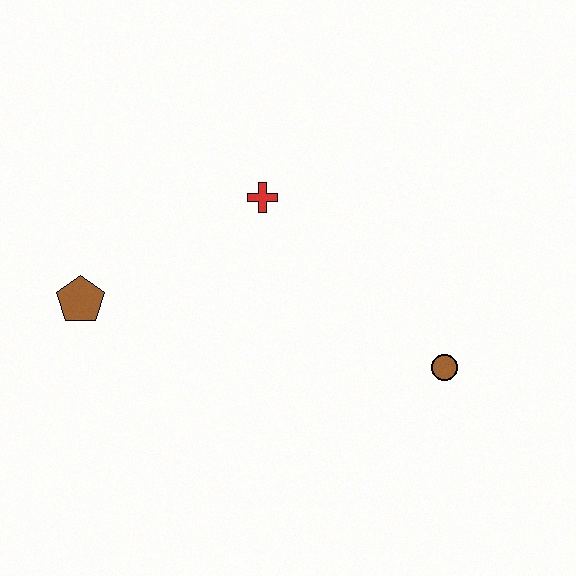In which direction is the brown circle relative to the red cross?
The brown circle is to the right of the red cross.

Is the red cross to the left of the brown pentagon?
No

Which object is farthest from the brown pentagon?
The brown circle is farthest from the brown pentagon.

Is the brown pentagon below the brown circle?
No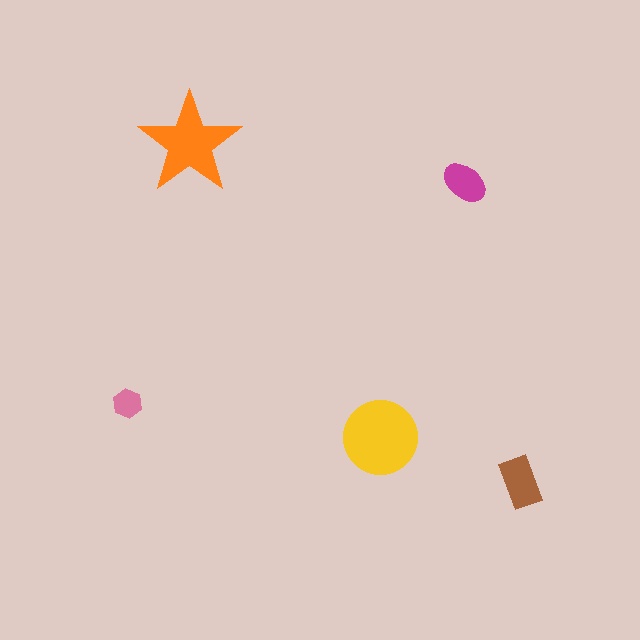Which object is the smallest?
The pink hexagon.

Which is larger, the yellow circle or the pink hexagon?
The yellow circle.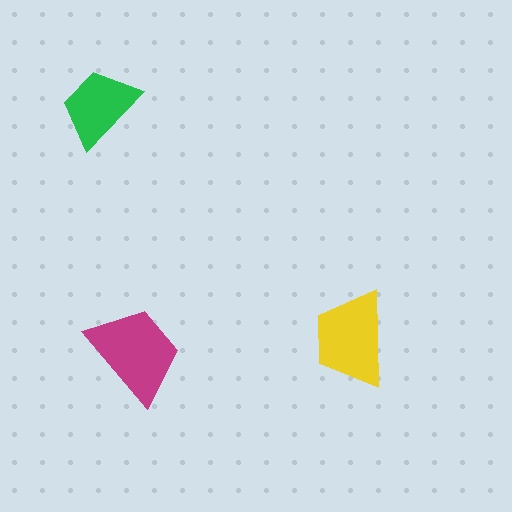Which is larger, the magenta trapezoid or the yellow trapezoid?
The magenta one.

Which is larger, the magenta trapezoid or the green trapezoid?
The magenta one.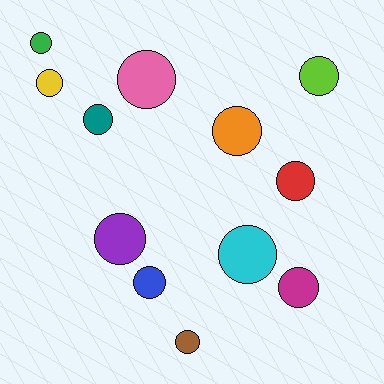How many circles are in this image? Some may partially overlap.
There are 12 circles.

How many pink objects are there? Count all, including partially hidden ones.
There is 1 pink object.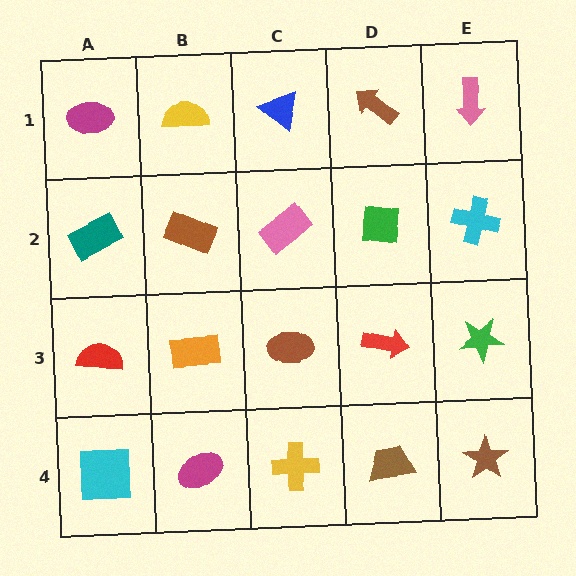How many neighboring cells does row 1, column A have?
2.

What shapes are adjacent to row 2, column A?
A magenta ellipse (row 1, column A), a red semicircle (row 3, column A), a brown rectangle (row 2, column B).